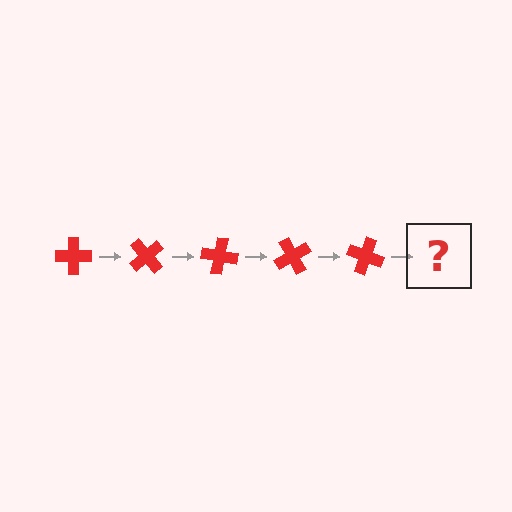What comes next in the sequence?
The next element should be a red cross rotated 250 degrees.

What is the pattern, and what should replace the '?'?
The pattern is that the cross rotates 50 degrees each step. The '?' should be a red cross rotated 250 degrees.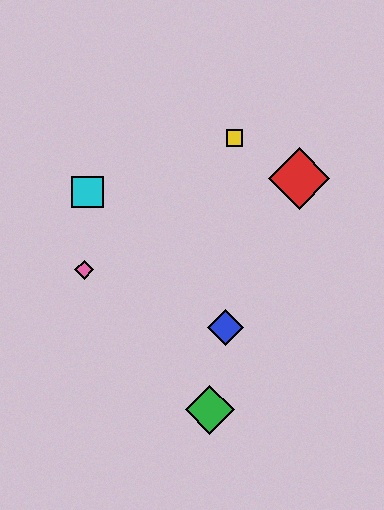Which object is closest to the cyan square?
The pink diamond is closest to the cyan square.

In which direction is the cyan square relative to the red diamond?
The cyan square is to the left of the red diamond.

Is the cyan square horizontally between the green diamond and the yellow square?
No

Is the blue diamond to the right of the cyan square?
Yes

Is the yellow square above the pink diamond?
Yes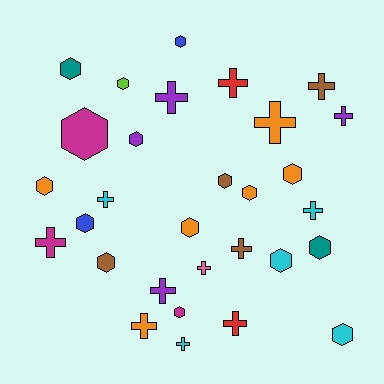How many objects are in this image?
There are 30 objects.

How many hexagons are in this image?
There are 16 hexagons.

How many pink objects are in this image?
There is 1 pink object.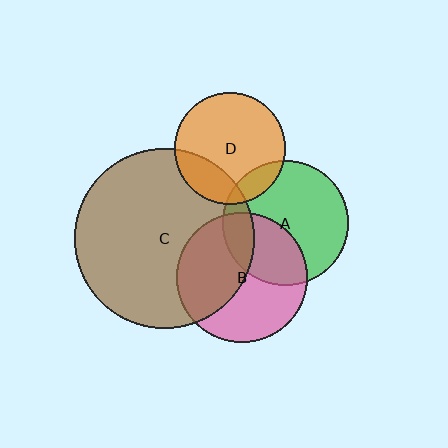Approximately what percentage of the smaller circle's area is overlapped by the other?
Approximately 15%.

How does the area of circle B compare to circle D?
Approximately 1.4 times.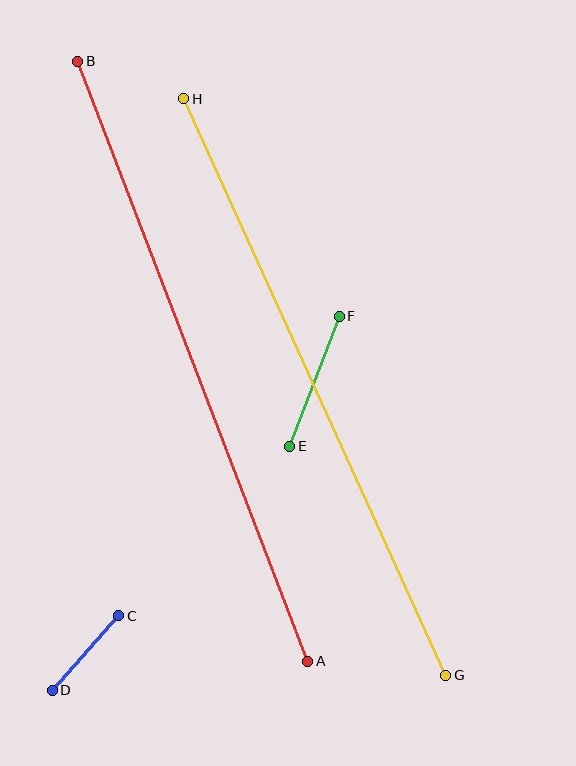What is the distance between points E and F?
The distance is approximately 139 pixels.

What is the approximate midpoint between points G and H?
The midpoint is at approximately (315, 387) pixels.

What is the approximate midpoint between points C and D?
The midpoint is at approximately (85, 653) pixels.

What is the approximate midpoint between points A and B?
The midpoint is at approximately (193, 361) pixels.